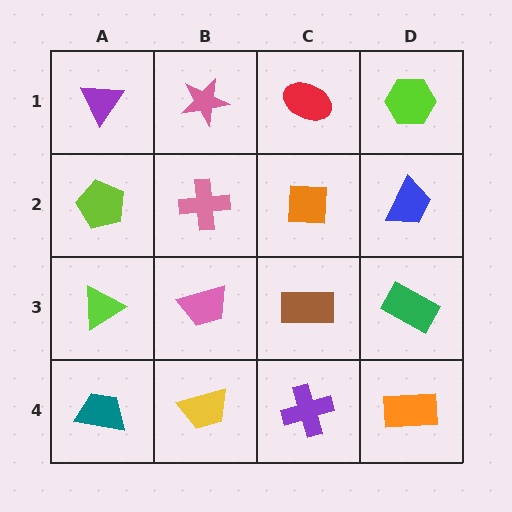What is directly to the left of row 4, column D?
A purple cross.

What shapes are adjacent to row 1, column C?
An orange square (row 2, column C), a pink star (row 1, column B), a lime hexagon (row 1, column D).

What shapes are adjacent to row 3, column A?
A lime pentagon (row 2, column A), a teal trapezoid (row 4, column A), a pink trapezoid (row 3, column B).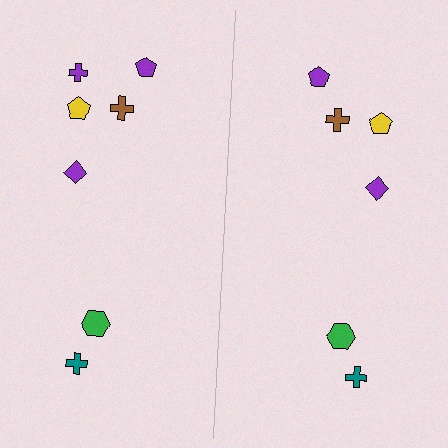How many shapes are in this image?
There are 13 shapes in this image.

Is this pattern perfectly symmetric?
No, the pattern is not perfectly symmetric. A purple cross is missing from the right side.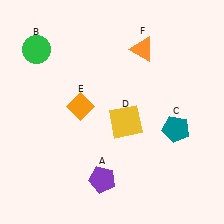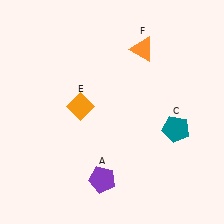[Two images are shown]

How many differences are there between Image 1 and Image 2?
There are 2 differences between the two images.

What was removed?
The green circle (B), the yellow square (D) were removed in Image 2.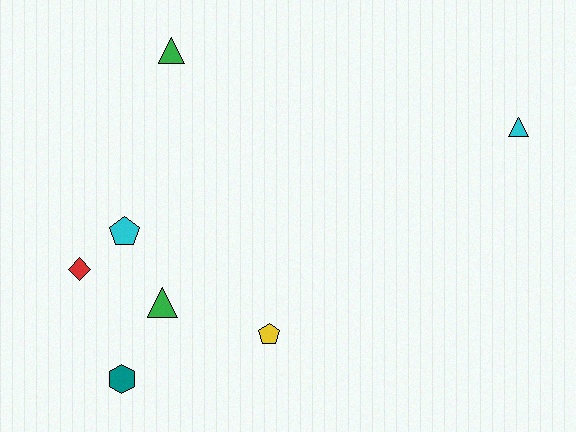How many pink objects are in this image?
There are no pink objects.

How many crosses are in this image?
There are no crosses.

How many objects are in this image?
There are 7 objects.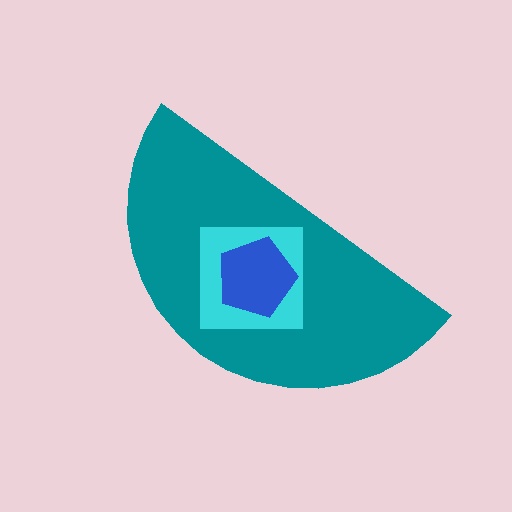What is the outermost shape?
The teal semicircle.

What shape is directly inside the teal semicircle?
The cyan square.